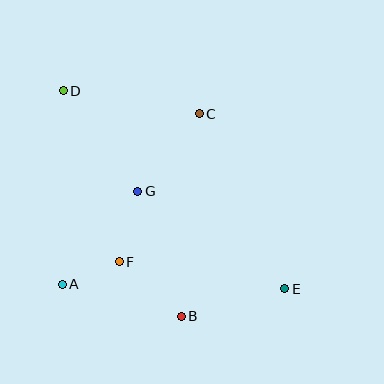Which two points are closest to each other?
Points A and F are closest to each other.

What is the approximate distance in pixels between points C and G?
The distance between C and G is approximately 99 pixels.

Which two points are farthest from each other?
Points D and E are farthest from each other.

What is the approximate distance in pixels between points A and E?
The distance between A and E is approximately 222 pixels.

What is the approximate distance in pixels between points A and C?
The distance between A and C is approximately 218 pixels.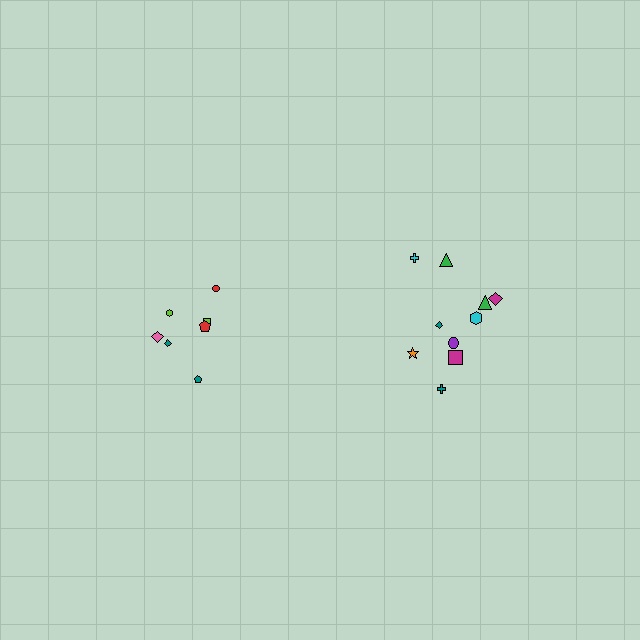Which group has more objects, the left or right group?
The right group.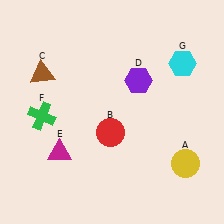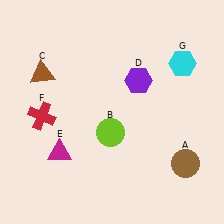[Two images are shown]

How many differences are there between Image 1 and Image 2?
There are 3 differences between the two images.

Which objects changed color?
A changed from yellow to brown. B changed from red to lime. F changed from green to red.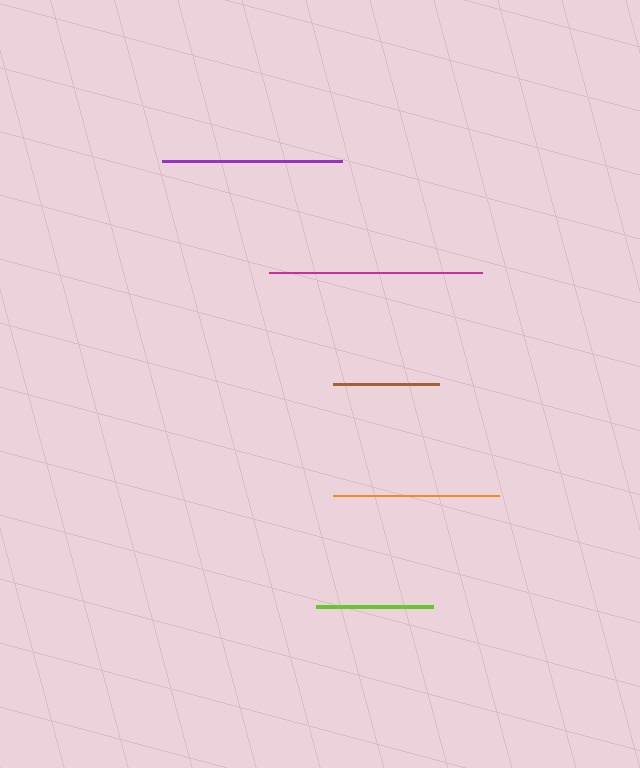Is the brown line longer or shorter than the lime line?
The lime line is longer than the brown line.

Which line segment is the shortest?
The brown line is the shortest at approximately 106 pixels.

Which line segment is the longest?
The magenta line is the longest at approximately 213 pixels.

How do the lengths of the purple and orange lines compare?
The purple and orange lines are approximately the same length.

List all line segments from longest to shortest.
From longest to shortest: magenta, purple, orange, lime, brown.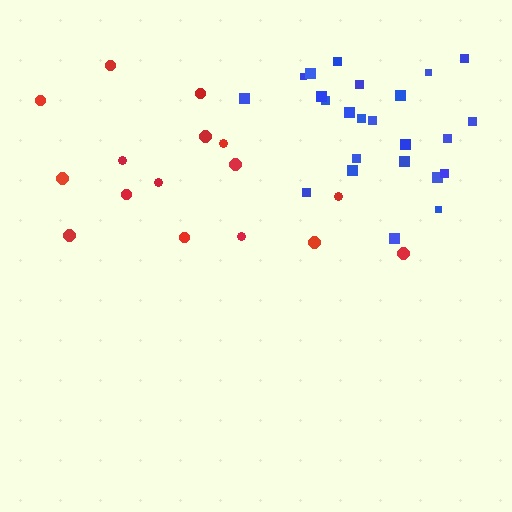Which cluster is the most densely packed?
Blue.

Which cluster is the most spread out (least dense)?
Red.